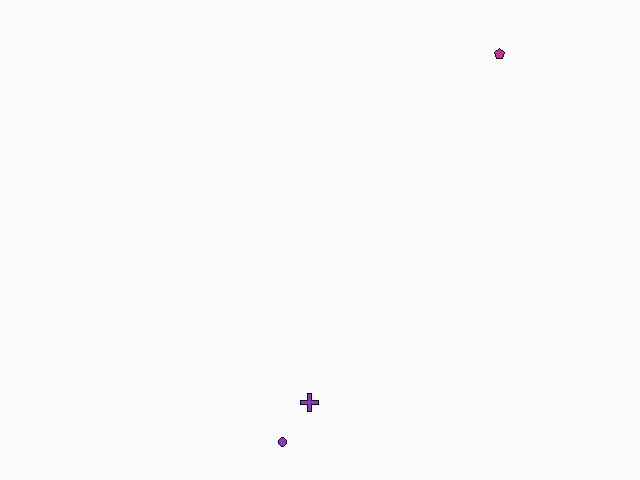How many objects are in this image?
There are 3 objects.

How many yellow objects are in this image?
There are no yellow objects.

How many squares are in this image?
There are no squares.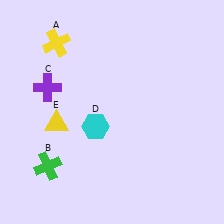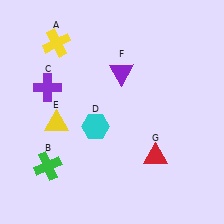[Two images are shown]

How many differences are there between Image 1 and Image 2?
There are 2 differences between the two images.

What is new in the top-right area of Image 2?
A purple triangle (F) was added in the top-right area of Image 2.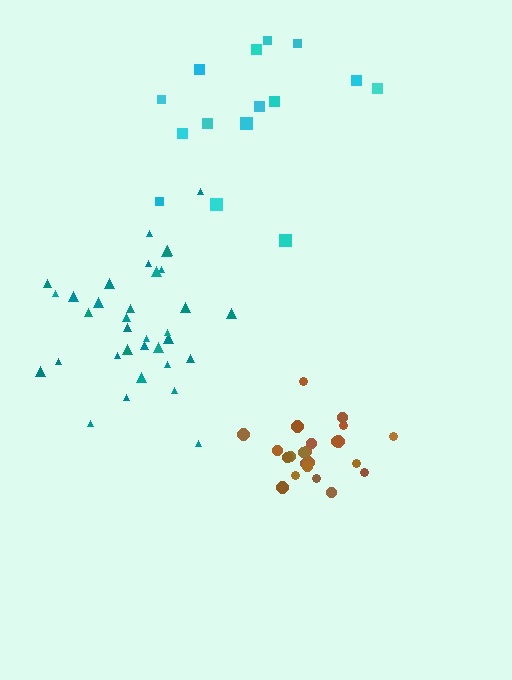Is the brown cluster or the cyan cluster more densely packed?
Brown.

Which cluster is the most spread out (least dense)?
Cyan.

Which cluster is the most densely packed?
Brown.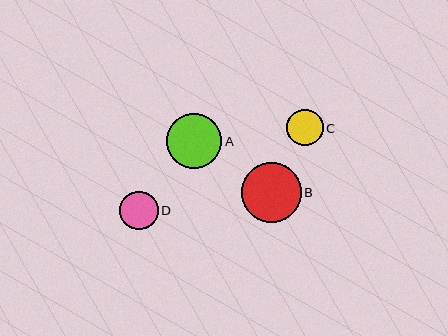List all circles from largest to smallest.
From largest to smallest: B, A, D, C.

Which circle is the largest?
Circle B is the largest with a size of approximately 59 pixels.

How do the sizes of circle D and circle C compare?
Circle D and circle C are approximately the same size.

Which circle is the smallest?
Circle C is the smallest with a size of approximately 36 pixels.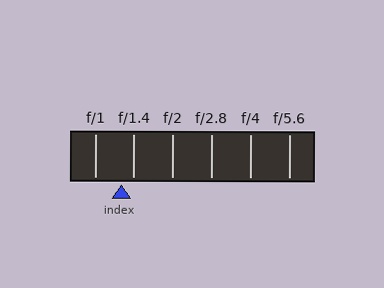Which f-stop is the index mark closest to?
The index mark is closest to f/1.4.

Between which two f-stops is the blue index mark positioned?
The index mark is between f/1 and f/1.4.